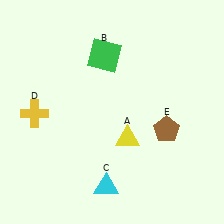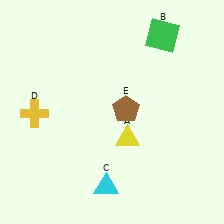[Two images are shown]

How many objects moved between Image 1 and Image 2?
2 objects moved between the two images.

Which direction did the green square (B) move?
The green square (B) moved right.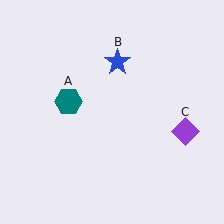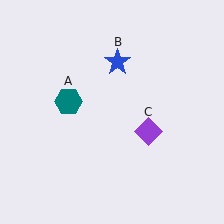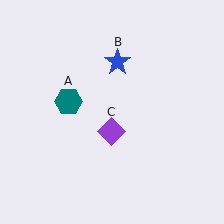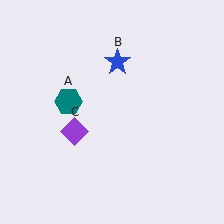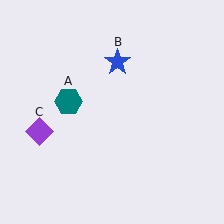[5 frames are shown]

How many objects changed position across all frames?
1 object changed position: purple diamond (object C).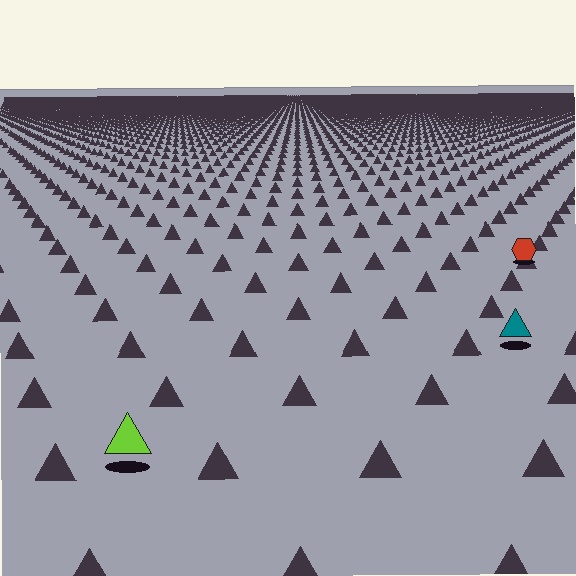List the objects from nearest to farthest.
From nearest to farthest: the lime triangle, the teal triangle, the red hexagon.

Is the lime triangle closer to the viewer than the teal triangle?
Yes. The lime triangle is closer — you can tell from the texture gradient: the ground texture is coarser near it.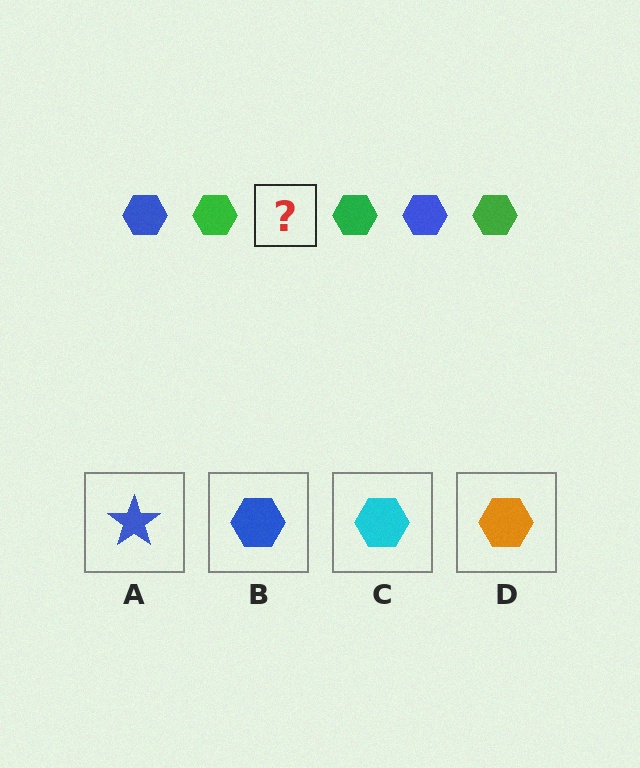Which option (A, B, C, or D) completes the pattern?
B.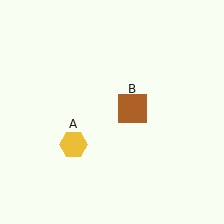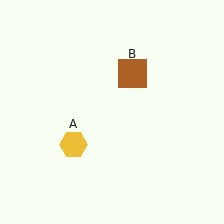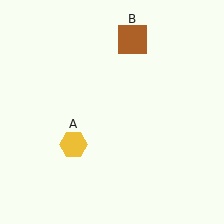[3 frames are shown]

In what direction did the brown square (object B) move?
The brown square (object B) moved up.